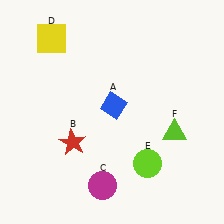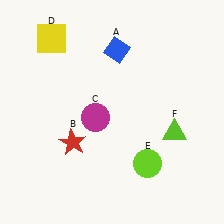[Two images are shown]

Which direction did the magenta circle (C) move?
The magenta circle (C) moved up.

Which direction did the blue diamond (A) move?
The blue diamond (A) moved up.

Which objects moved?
The objects that moved are: the blue diamond (A), the magenta circle (C).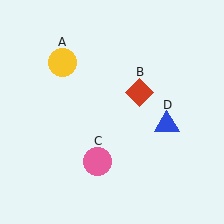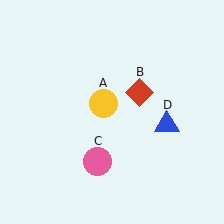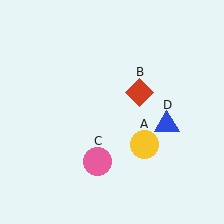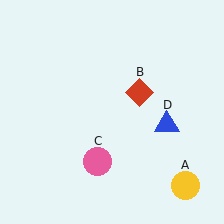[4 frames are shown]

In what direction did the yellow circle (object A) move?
The yellow circle (object A) moved down and to the right.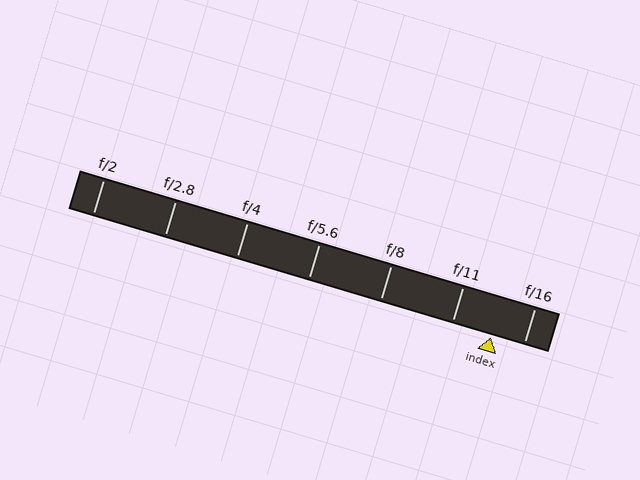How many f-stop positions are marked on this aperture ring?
There are 7 f-stop positions marked.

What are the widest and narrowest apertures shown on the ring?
The widest aperture shown is f/2 and the narrowest is f/16.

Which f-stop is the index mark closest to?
The index mark is closest to f/16.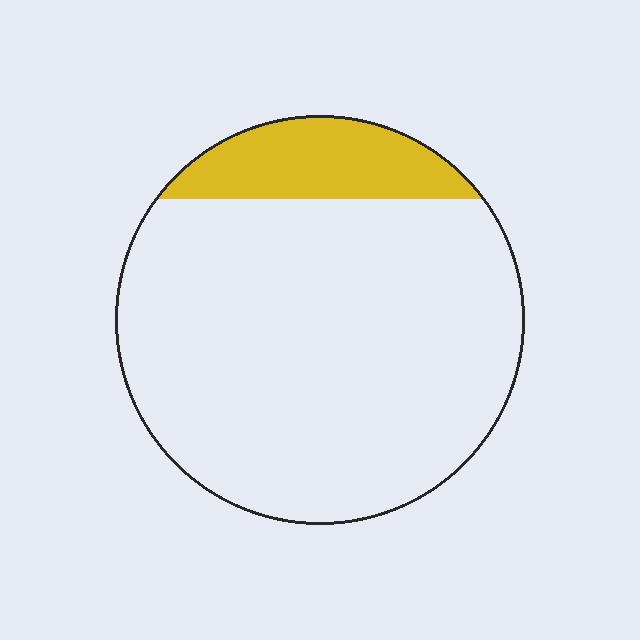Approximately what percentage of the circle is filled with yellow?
Approximately 15%.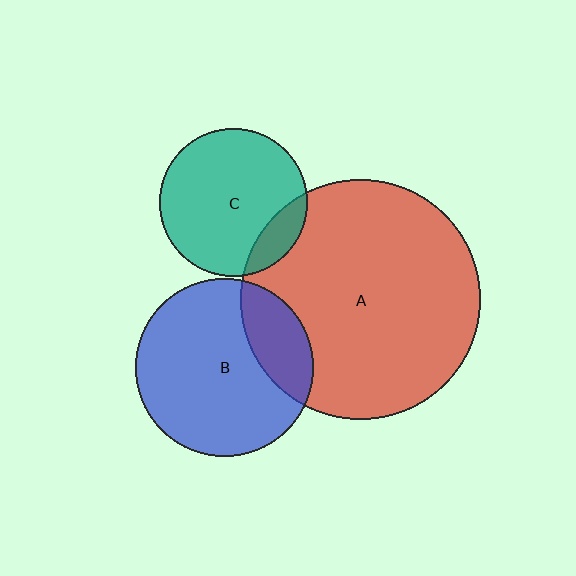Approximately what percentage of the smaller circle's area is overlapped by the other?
Approximately 20%.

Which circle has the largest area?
Circle A (red).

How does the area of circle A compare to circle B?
Approximately 1.8 times.